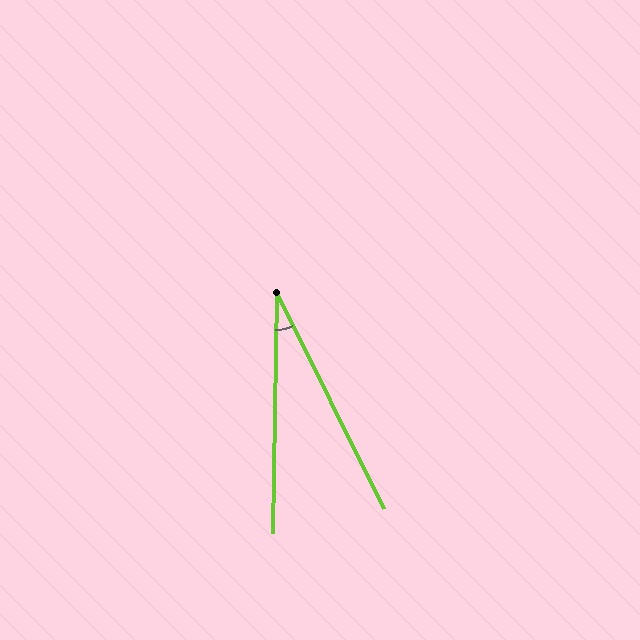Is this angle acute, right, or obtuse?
It is acute.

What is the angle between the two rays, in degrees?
Approximately 27 degrees.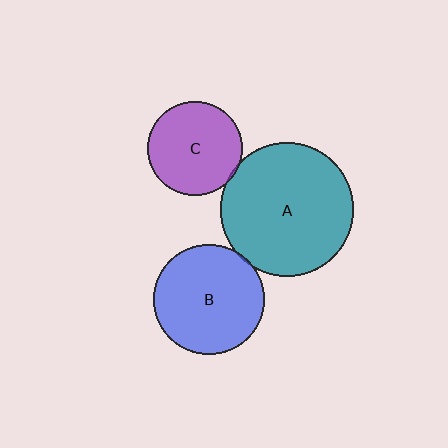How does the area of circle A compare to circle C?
Approximately 2.0 times.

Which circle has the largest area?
Circle A (teal).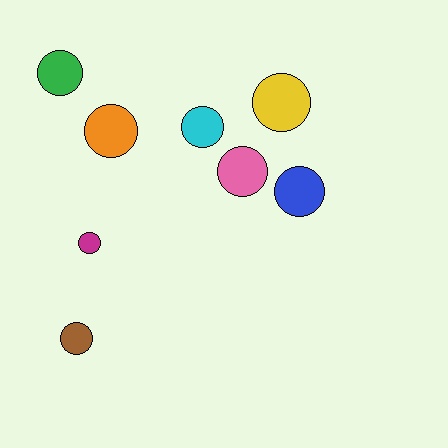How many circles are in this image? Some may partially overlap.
There are 8 circles.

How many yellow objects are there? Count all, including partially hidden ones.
There is 1 yellow object.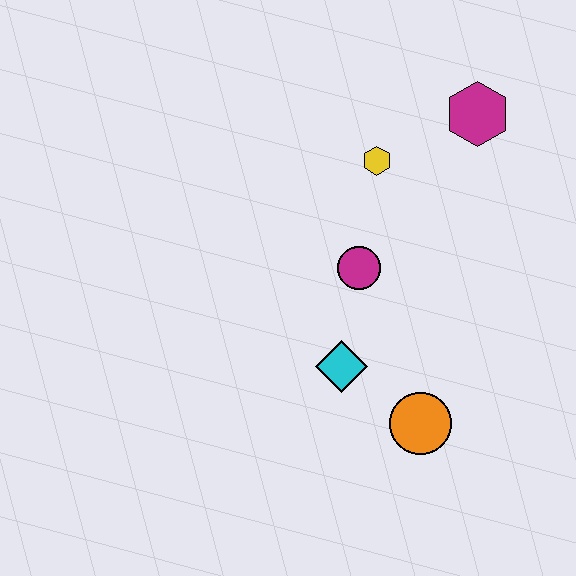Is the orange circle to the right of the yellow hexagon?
Yes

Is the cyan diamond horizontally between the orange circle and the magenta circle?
No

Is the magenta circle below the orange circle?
No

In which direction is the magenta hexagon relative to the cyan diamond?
The magenta hexagon is above the cyan diamond.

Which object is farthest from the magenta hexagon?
The orange circle is farthest from the magenta hexagon.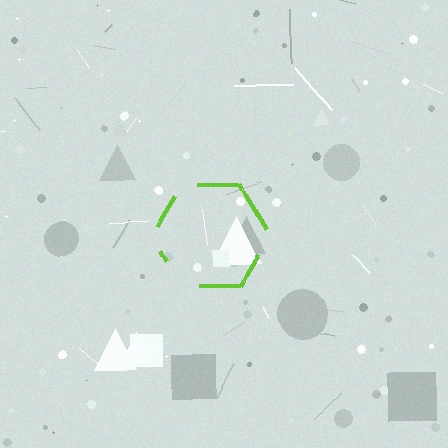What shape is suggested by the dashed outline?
The dashed outline suggests a hexagon.